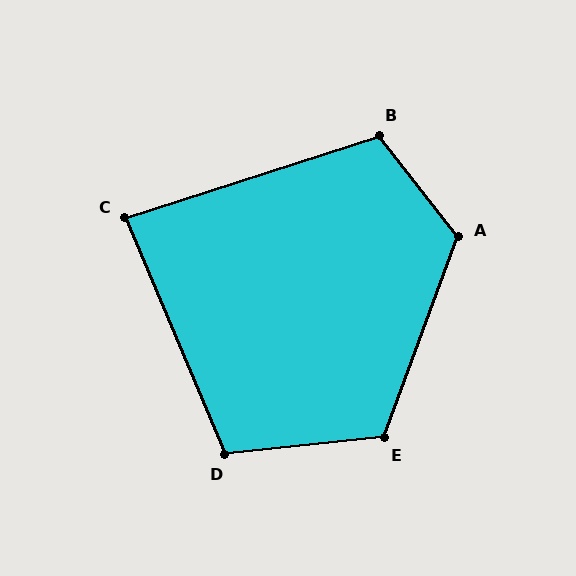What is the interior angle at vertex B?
Approximately 110 degrees (obtuse).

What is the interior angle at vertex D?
Approximately 107 degrees (obtuse).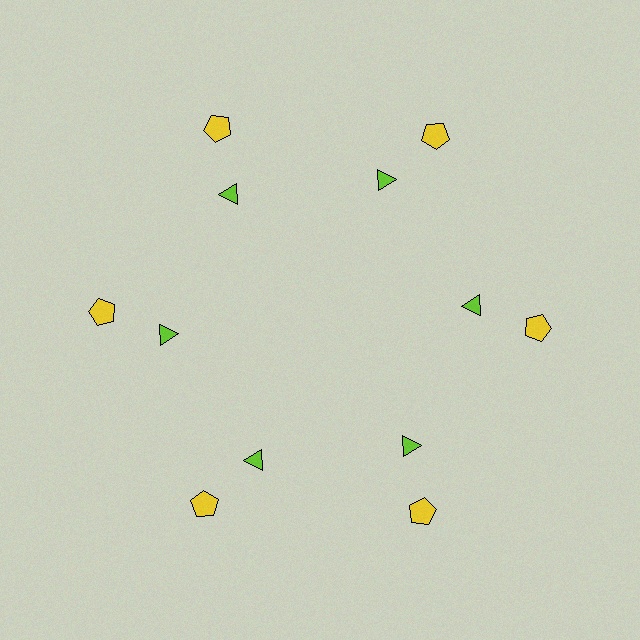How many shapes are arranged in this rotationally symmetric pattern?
There are 12 shapes, arranged in 6 groups of 2.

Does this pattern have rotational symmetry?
Yes, this pattern has 6-fold rotational symmetry. It looks the same after rotating 60 degrees around the center.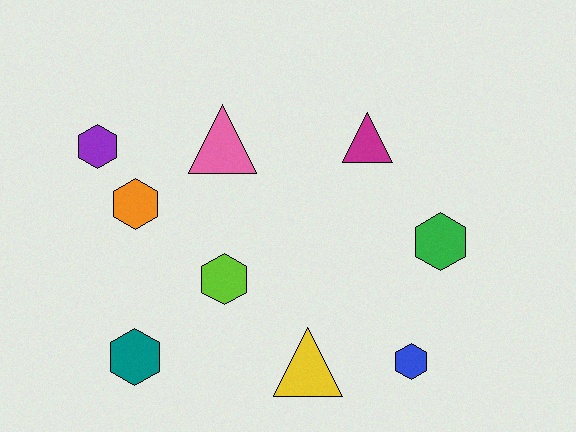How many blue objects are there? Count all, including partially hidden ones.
There is 1 blue object.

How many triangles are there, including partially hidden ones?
There are 3 triangles.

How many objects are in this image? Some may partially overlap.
There are 9 objects.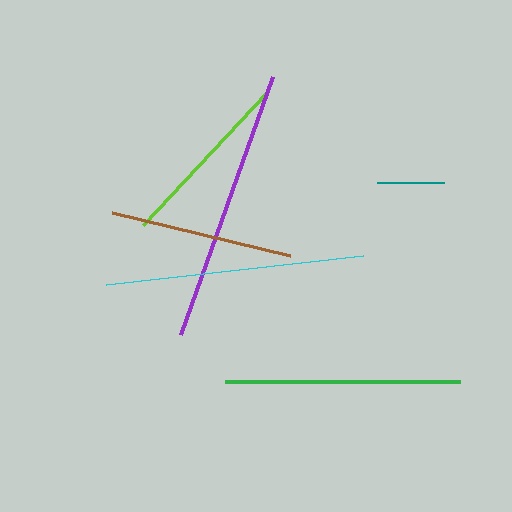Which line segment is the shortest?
The teal line is the shortest at approximately 67 pixels.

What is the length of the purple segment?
The purple segment is approximately 273 pixels long.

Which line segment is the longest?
The purple line is the longest at approximately 273 pixels.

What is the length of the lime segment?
The lime segment is approximately 182 pixels long.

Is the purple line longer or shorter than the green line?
The purple line is longer than the green line.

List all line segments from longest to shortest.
From longest to shortest: purple, cyan, green, brown, lime, teal.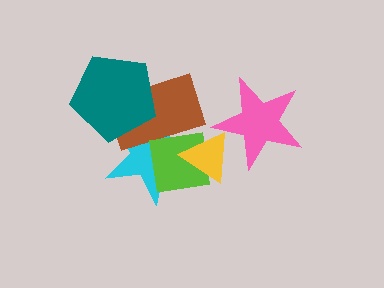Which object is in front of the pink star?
The yellow triangle is in front of the pink star.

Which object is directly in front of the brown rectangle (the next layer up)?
The teal pentagon is directly in front of the brown rectangle.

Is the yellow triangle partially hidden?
No, no other shape covers it.